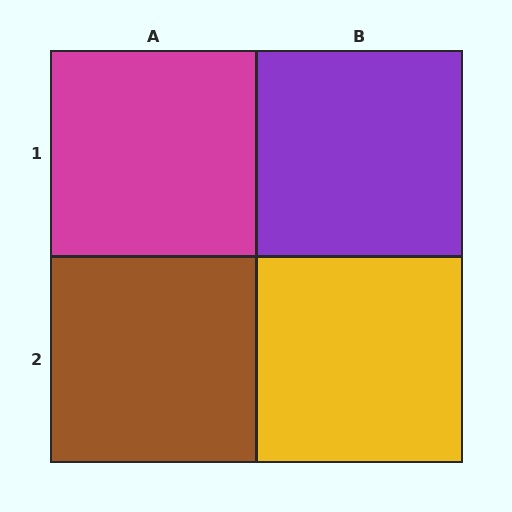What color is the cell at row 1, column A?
Magenta.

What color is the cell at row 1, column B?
Purple.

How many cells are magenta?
1 cell is magenta.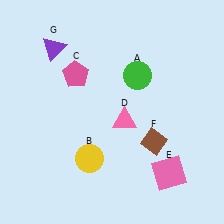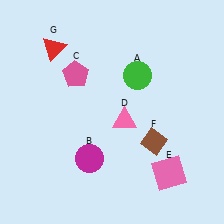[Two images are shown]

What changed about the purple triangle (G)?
In Image 1, G is purple. In Image 2, it changed to red.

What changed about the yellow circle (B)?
In Image 1, B is yellow. In Image 2, it changed to magenta.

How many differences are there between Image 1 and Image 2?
There are 2 differences between the two images.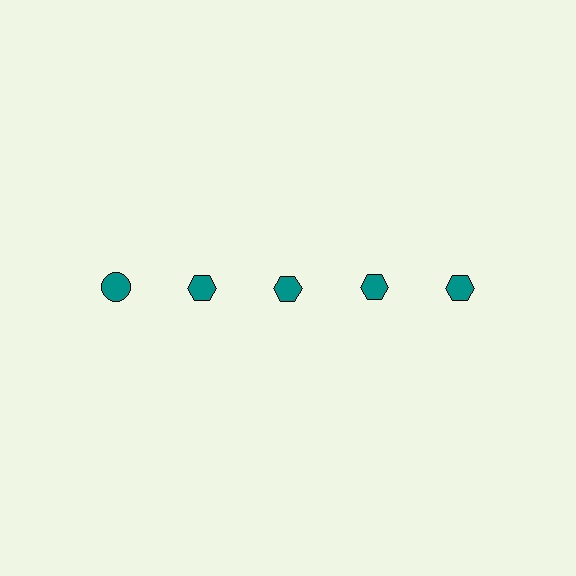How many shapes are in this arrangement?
There are 5 shapes arranged in a grid pattern.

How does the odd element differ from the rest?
It has a different shape: circle instead of hexagon.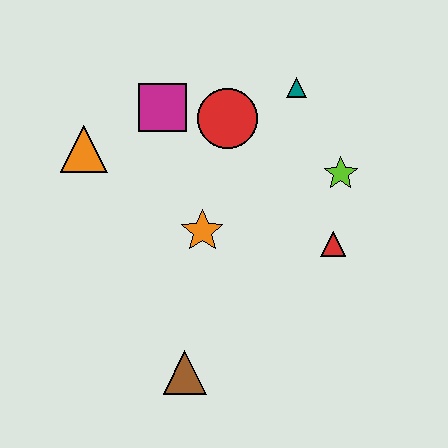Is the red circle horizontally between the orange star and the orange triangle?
No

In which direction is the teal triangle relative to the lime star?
The teal triangle is above the lime star.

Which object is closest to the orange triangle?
The magenta square is closest to the orange triangle.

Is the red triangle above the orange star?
No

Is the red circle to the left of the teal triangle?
Yes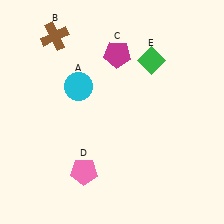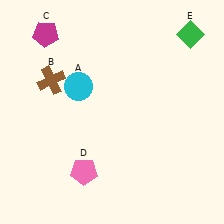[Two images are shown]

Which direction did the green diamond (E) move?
The green diamond (E) moved right.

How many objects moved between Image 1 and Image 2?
3 objects moved between the two images.